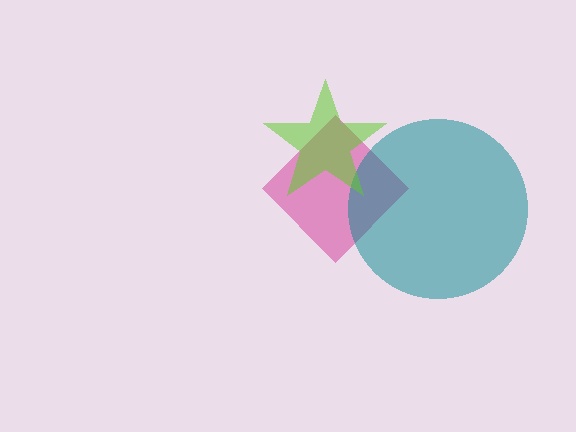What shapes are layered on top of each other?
The layered shapes are: a magenta diamond, a teal circle, a lime star.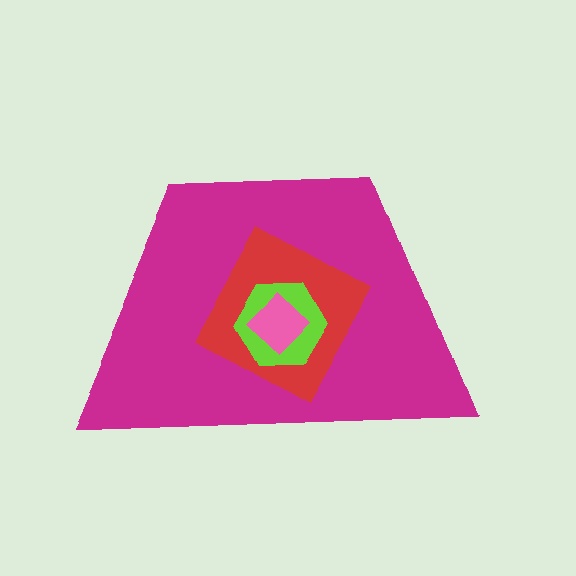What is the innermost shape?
The pink diamond.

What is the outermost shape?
The magenta trapezoid.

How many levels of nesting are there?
4.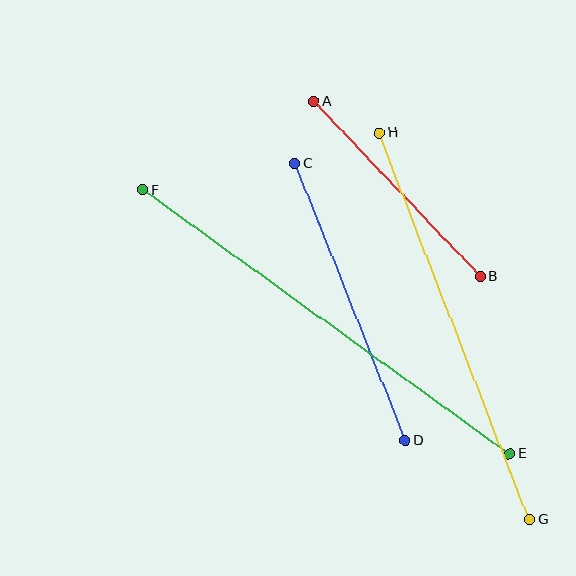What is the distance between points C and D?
The distance is approximately 298 pixels.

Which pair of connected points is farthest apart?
Points E and F are farthest apart.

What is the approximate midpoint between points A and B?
The midpoint is at approximately (397, 189) pixels.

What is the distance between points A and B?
The distance is approximately 241 pixels.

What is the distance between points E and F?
The distance is approximately 451 pixels.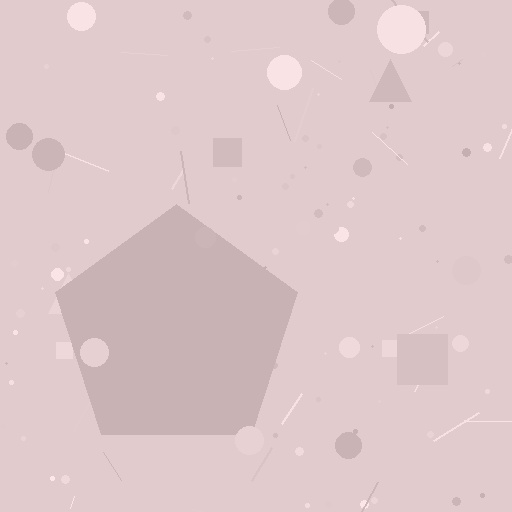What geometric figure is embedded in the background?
A pentagon is embedded in the background.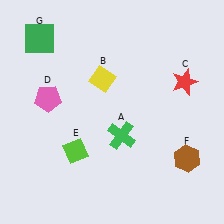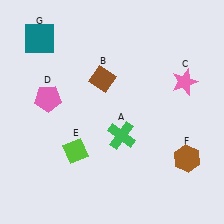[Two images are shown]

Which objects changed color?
B changed from yellow to brown. C changed from red to pink. G changed from green to teal.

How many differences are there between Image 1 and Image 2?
There are 3 differences between the two images.